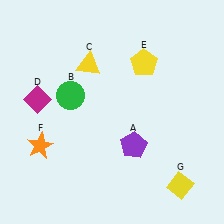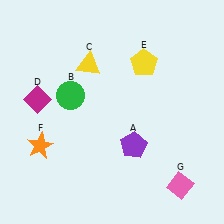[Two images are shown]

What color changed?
The diamond (G) changed from yellow in Image 1 to pink in Image 2.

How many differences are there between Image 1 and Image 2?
There is 1 difference between the two images.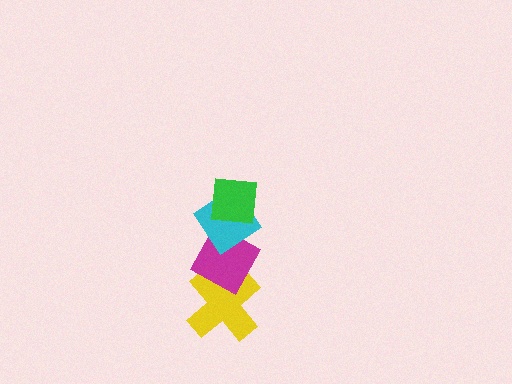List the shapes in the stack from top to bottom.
From top to bottom: the green square, the cyan diamond, the magenta diamond, the yellow cross.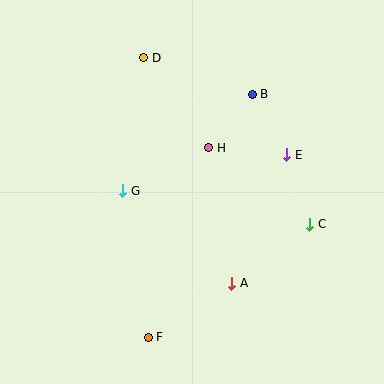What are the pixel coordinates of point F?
Point F is at (148, 337).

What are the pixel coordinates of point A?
Point A is at (232, 283).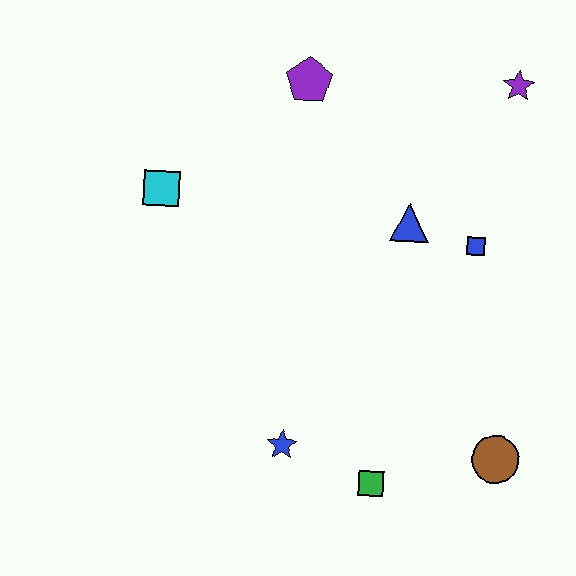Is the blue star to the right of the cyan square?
Yes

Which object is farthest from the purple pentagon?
The brown circle is farthest from the purple pentagon.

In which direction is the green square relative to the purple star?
The green square is below the purple star.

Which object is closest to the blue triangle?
The blue square is closest to the blue triangle.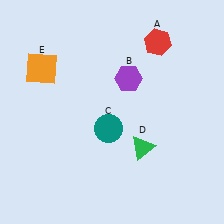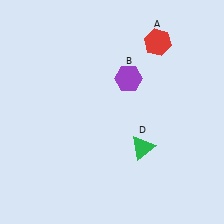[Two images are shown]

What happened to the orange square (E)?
The orange square (E) was removed in Image 2. It was in the top-left area of Image 1.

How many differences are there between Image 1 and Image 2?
There are 2 differences between the two images.